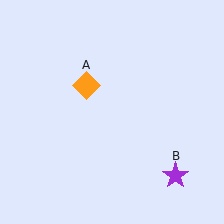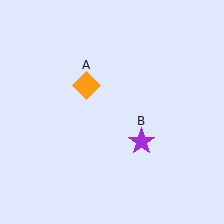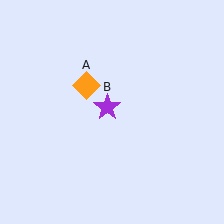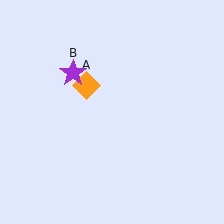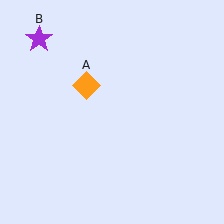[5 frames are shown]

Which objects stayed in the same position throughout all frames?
Orange diamond (object A) remained stationary.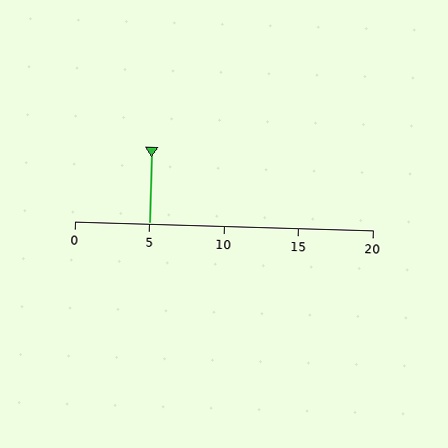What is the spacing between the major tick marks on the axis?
The major ticks are spaced 5 apart.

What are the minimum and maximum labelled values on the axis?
The axis runs from 0 to 20.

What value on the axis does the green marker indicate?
The marker indicates approximately 5.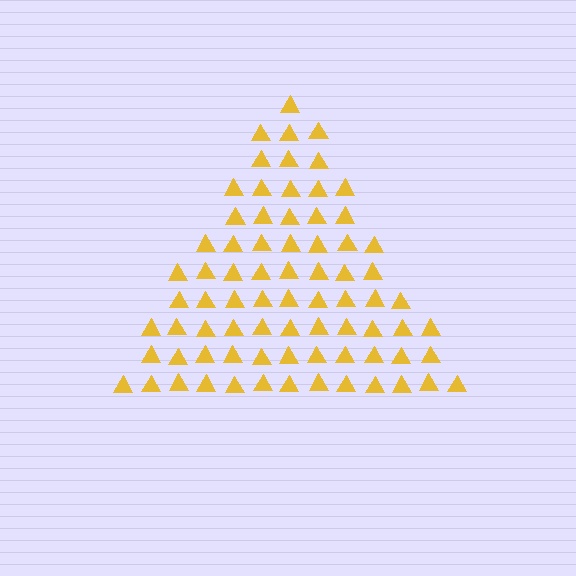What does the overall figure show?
The overall figure shows a triangle.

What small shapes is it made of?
It is made of small triangles.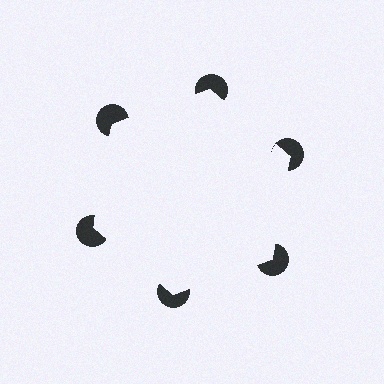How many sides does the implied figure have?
6 sides.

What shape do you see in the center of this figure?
An illusory hexagon — its edges are inferred from the aligned wedge cuts in the pac-man discs, not physically drawn.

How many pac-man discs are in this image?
There are 6 — one at each vertex of the illusory hexagon.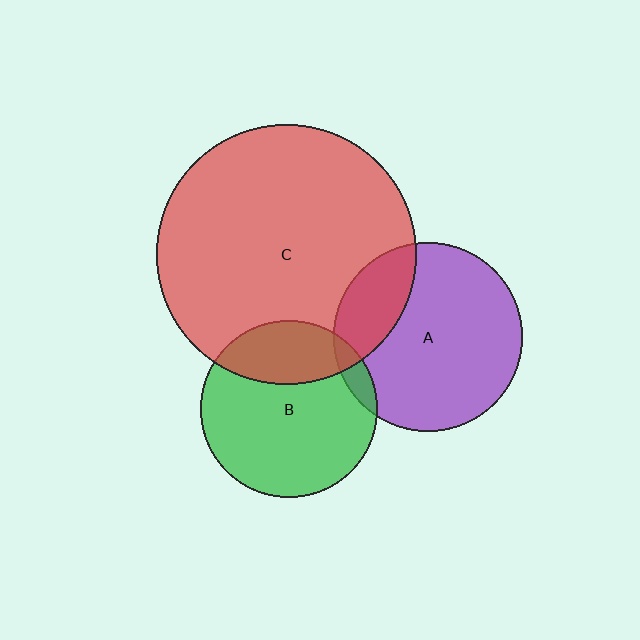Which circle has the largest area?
Circle C (red).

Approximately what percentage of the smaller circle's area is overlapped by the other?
Approximately 20%.